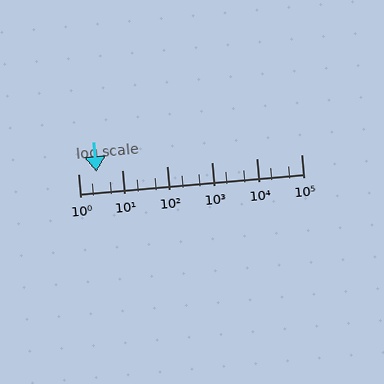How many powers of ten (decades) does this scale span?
The scale spans 5 decades, from 1 to 100000.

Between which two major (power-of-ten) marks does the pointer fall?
The pointer is between 1 and 10.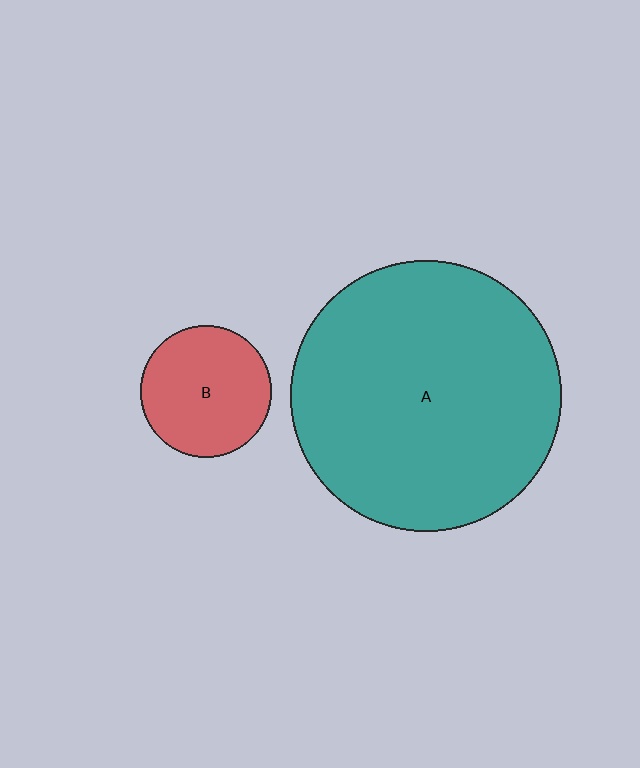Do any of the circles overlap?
No, none of the circles overlap.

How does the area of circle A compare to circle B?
Approximately 4.3 times.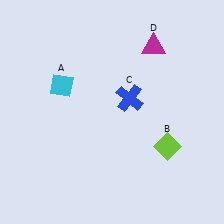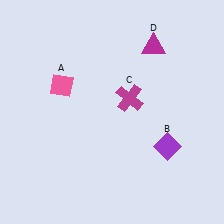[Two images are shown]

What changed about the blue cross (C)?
In Image 1, C is blue. In Image 2, it changed to magenta.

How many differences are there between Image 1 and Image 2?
There are 3 differences between the two images.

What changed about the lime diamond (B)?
In Image 1, B is lime. In Image 2, it changed to purple.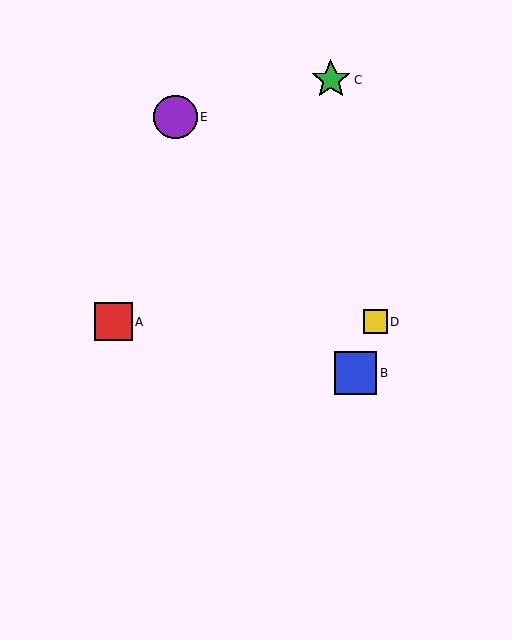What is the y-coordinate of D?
Object D is at y≈322.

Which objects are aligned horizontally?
Objects A, D are aligned horizontally.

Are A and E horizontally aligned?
No, A is at y≈322 and E is at y≈117.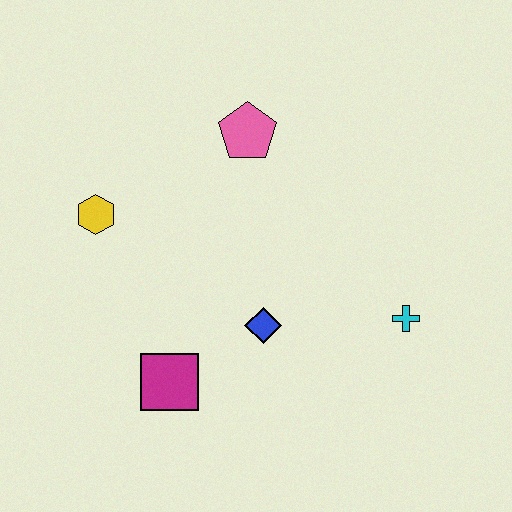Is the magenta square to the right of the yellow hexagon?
Yes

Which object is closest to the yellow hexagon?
The pink pentagon is closest to the yellow hexagon.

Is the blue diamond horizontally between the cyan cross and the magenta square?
Yes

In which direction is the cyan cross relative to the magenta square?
The cyan cross is to the right of the magenta square.